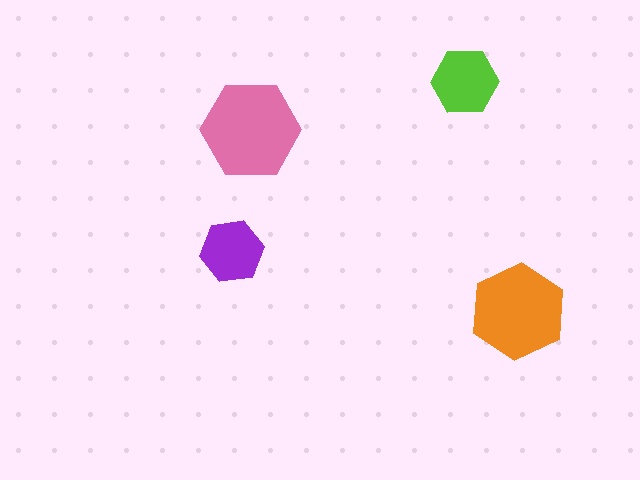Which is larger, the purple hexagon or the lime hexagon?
The lime one.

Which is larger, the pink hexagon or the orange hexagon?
The pink one.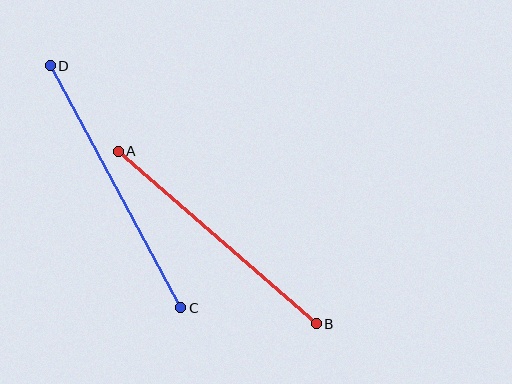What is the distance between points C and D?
The distance is approximately 275 pixels.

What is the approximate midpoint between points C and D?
The midpoint is at approximately (116, 187) pixels.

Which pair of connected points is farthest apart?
Points C and D are farthest apart.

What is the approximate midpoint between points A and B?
The midpoint is at approximately (217, 237) pixels.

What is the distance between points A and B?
The distance is approximately 263 pixels.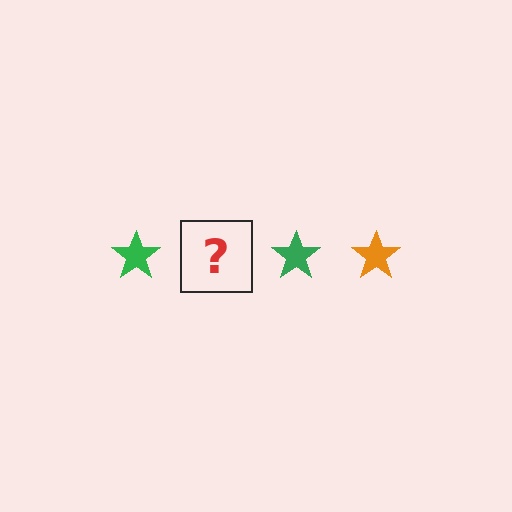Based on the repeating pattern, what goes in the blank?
The blank should be an orange star.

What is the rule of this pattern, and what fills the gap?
The rule is that the pattern cycles through green, orange stars. The gap should be filled with an orange star.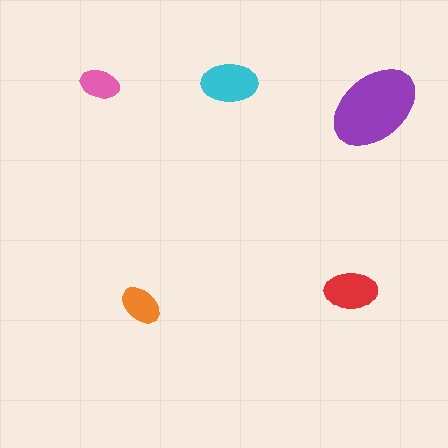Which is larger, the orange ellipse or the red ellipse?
The red one.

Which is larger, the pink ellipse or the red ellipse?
The red one.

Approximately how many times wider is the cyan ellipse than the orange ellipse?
About 1.5 times wider.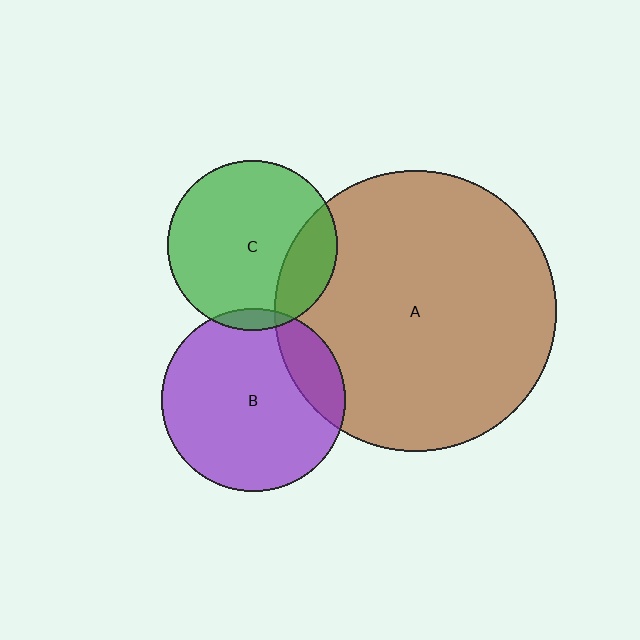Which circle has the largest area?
Circle A (brown).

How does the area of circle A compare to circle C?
Approximately 2.7 times.